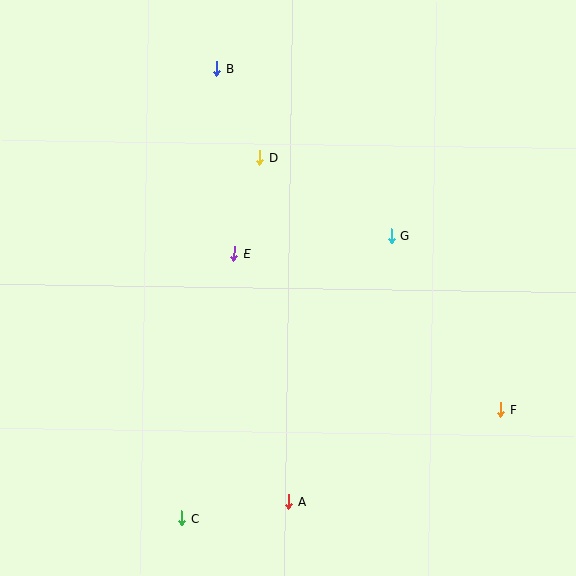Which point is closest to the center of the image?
Point E at (234, 254) is closest to the center.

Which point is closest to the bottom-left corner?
Point C is closest to the bottom-left corner.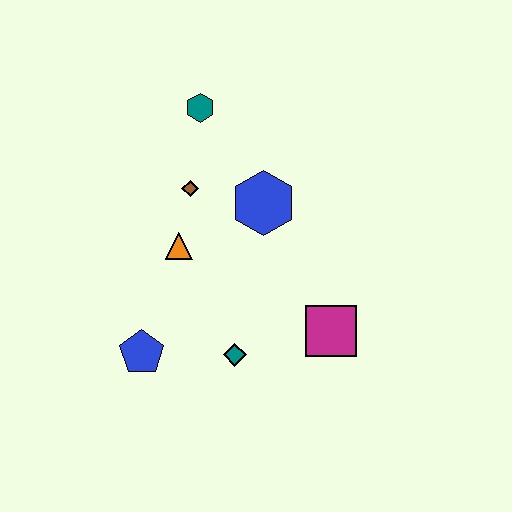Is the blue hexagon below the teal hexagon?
Yes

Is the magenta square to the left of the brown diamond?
No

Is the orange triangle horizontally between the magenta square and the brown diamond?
No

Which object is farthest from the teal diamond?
The teal hexagon is farthest from the teal diamond.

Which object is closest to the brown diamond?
The orange triangle is closest to the brown diamond.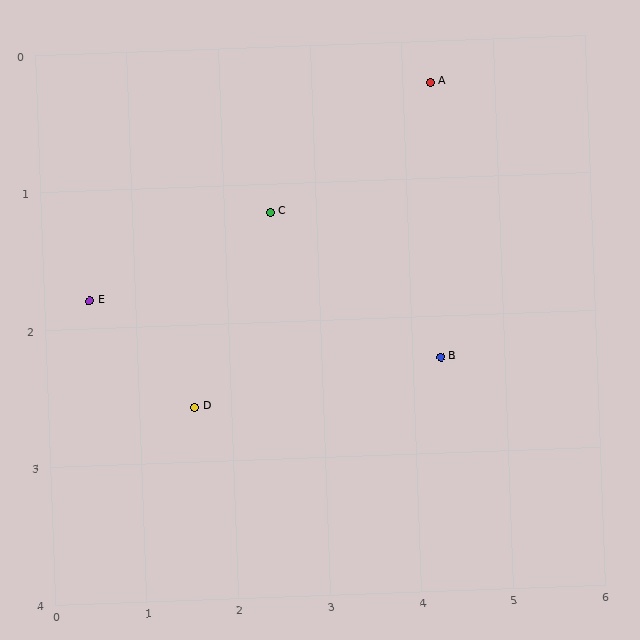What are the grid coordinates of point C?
Point C is at approximately (2.5, 1.2).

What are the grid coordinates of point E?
Point E is at approximately (0.5, 1.8).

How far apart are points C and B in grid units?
Points C and B are about 2.1 grid units apart.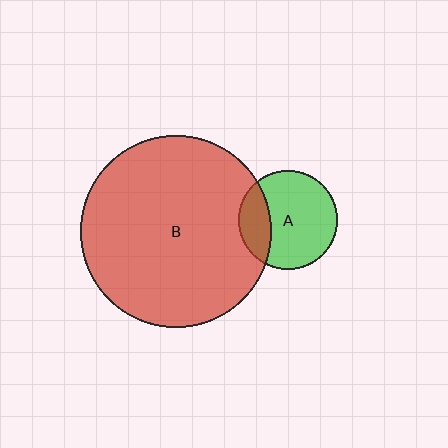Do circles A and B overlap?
Yes.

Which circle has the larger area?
Circle B (red).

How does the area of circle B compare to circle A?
Approximately 3.8 times.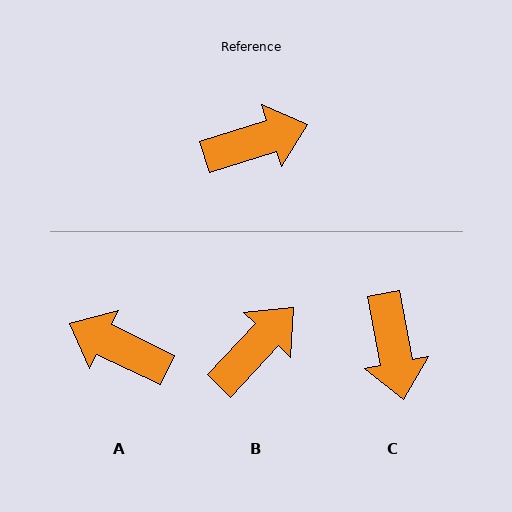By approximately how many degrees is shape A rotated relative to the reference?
Approximately 137 degrees counter-clockwise.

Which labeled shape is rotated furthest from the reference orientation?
A, about 137 degrees away.